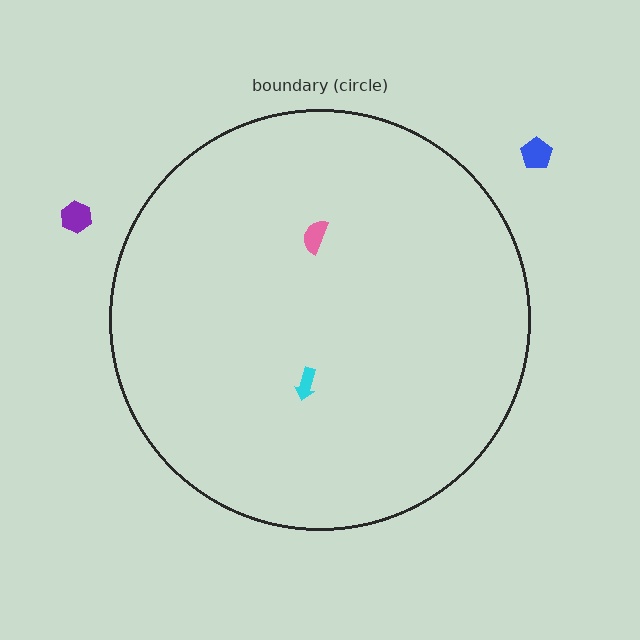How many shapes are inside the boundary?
2 inside, 2 outside.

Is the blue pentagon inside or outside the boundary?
Outside.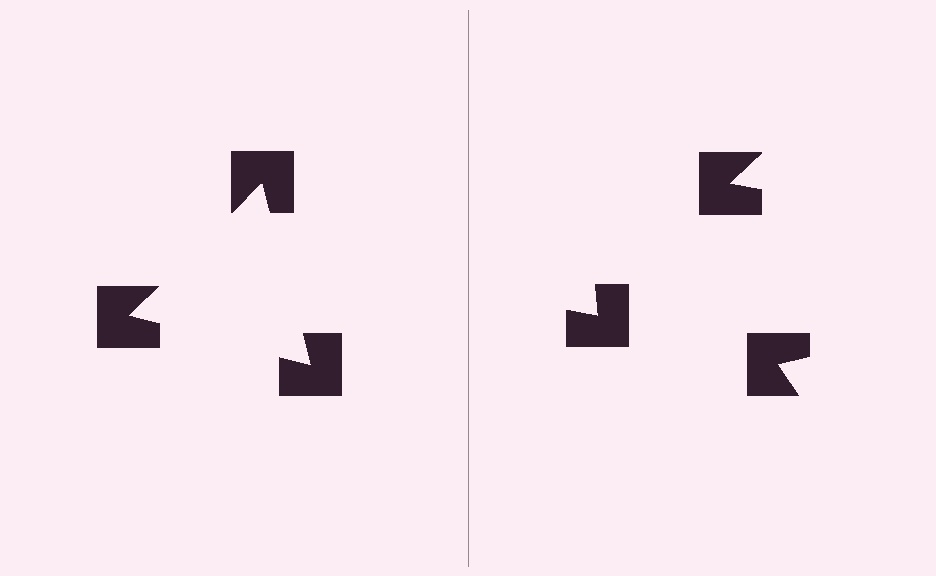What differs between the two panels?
The notched squares are positioned identically on both sides; only the wedge orientations differ. On the left they align to a triangle; on the right they are misaligned.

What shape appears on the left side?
An illusory triangle.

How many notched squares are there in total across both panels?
6 — 3 on each side.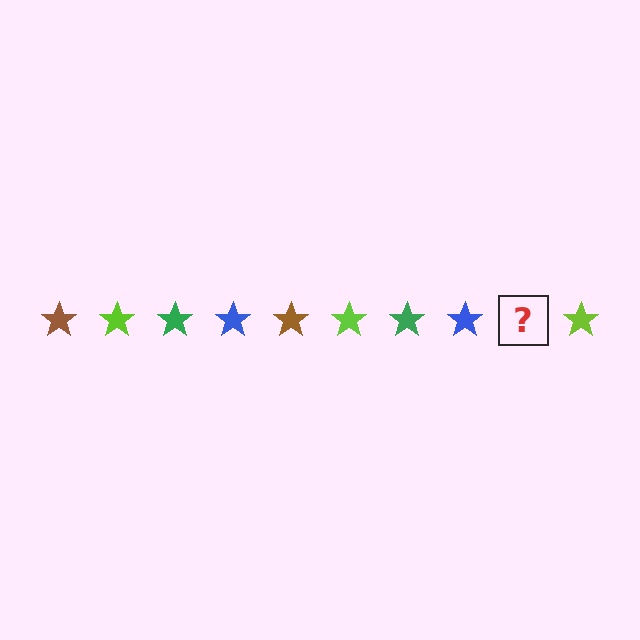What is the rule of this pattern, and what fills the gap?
The rule is that the pattern cycles through brown, lime, green, blue stars. The gap should be filled with a brown star.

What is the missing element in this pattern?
The missing element is a brown star.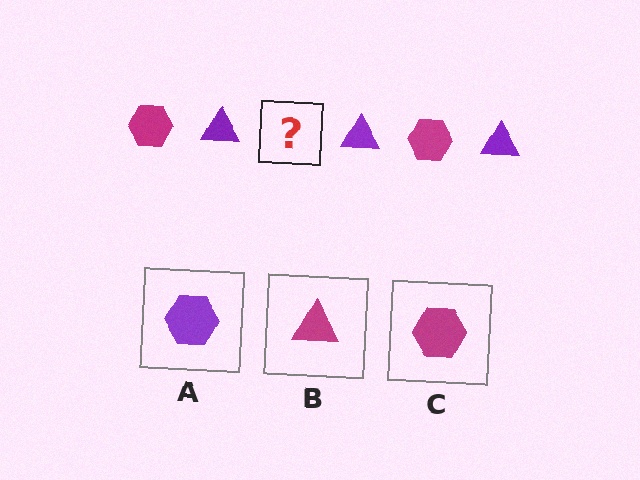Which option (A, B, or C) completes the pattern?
C.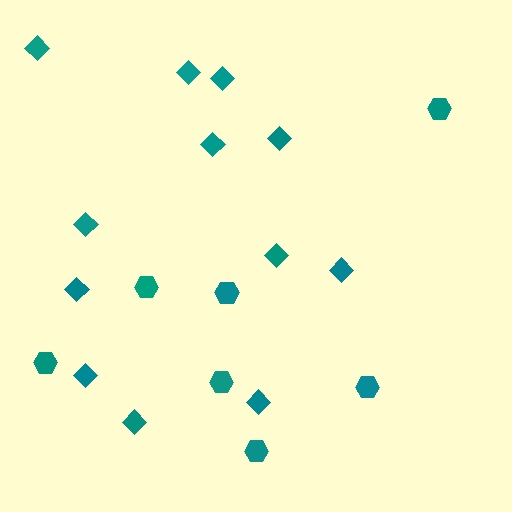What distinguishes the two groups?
There are 2 groups: one group of diamonds (12) and one group of hexagons (7).